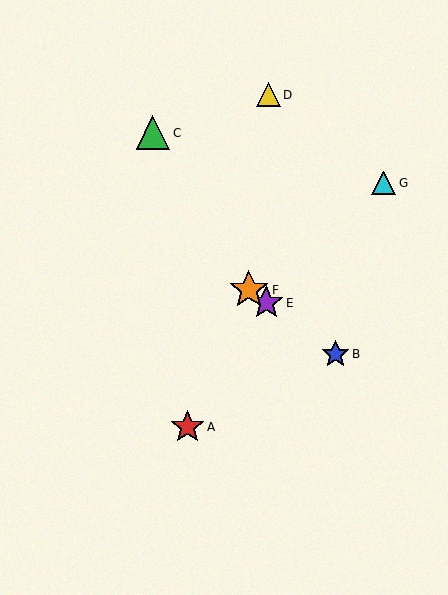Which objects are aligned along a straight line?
Objects B, E, F are aligned along a straight line.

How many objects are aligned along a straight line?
3 objects (B, E, F) are aligned along a straight line.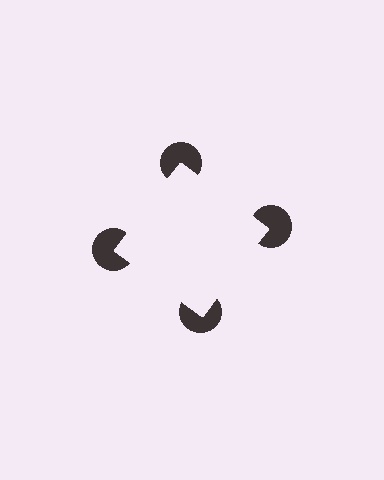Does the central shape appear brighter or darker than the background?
It typically appears slightly brighter than the background, even though no actual brightness change is drawn.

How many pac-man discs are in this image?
There are 4 — one at each vertex of the illusory square.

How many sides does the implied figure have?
4 sides.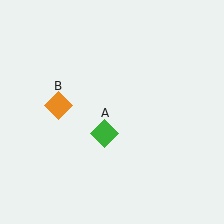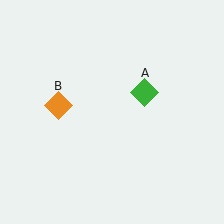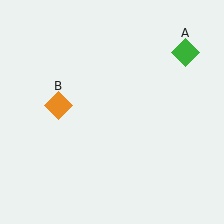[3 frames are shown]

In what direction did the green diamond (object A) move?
The green diamond (object A) moved up and to the right.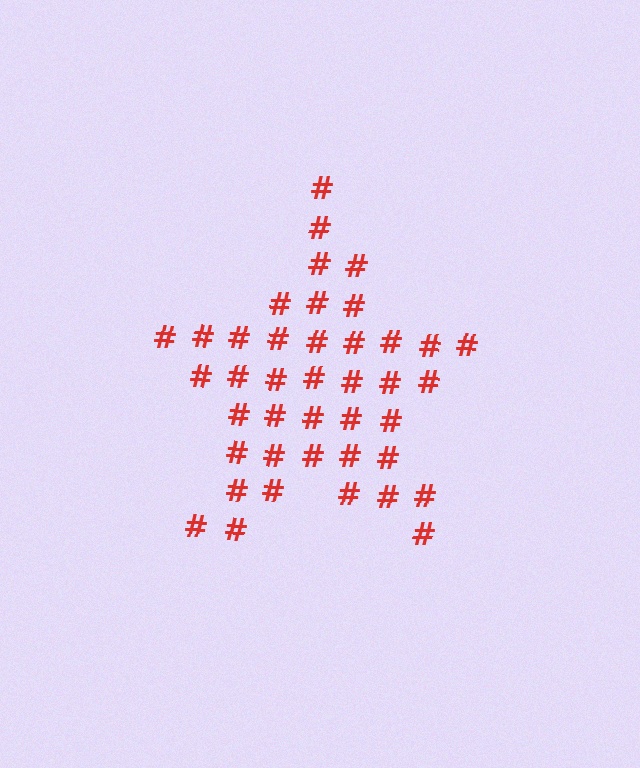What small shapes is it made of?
It is made of small hash symbols.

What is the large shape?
The large shape is a star.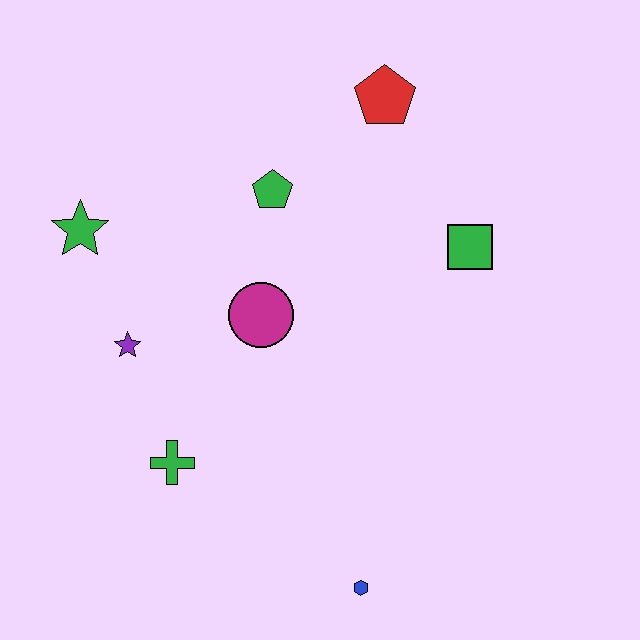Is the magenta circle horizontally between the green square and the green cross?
Yes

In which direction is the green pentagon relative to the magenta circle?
The green pentagon is above the magenta circle.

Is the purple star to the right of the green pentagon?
No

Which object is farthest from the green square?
The green star is farthest from the green square.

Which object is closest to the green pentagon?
The magenta circle is closest to the green pentagon.